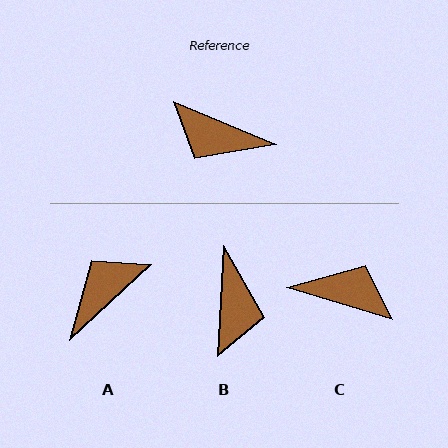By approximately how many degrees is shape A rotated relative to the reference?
Approximately 114 degrees clockwise.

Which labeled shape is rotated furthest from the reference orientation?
C, about 174 degrees away.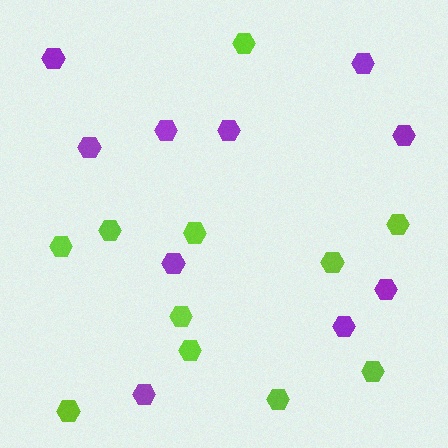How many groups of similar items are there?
There are 2 groups: one group of purple hexagons (10) and one group of lime hexagons (11).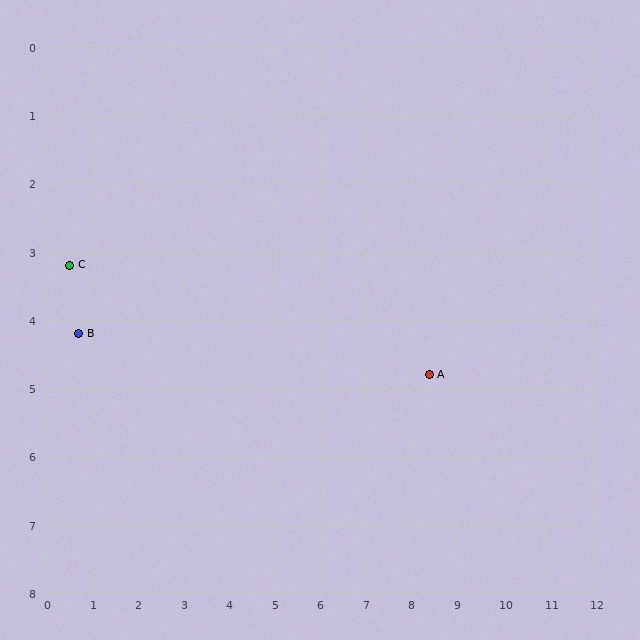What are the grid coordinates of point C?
Point C is at approximately (0.5, 3.2).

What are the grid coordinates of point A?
Point A is at approximately (8.4, 4.8).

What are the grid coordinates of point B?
Point B is at approximately (0.7, 4.2).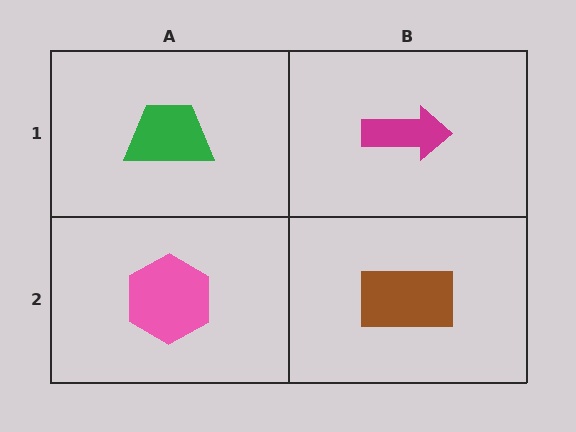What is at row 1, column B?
A magenta arrow.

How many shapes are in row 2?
2 shapes.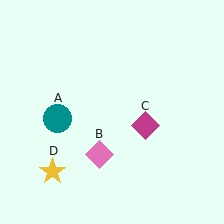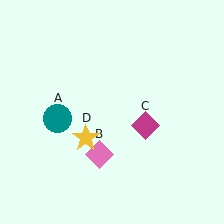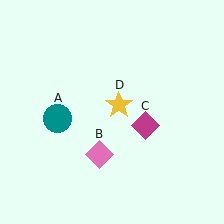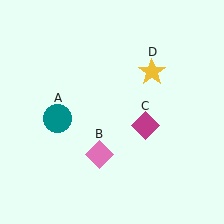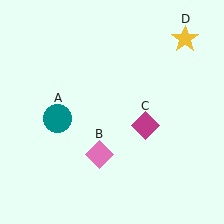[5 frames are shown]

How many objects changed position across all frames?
1 object changed position: yellow star (object D).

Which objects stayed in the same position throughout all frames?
Teal circle (object A) and pink diamond (object B) and magenta diamond (object C) remained stationary.